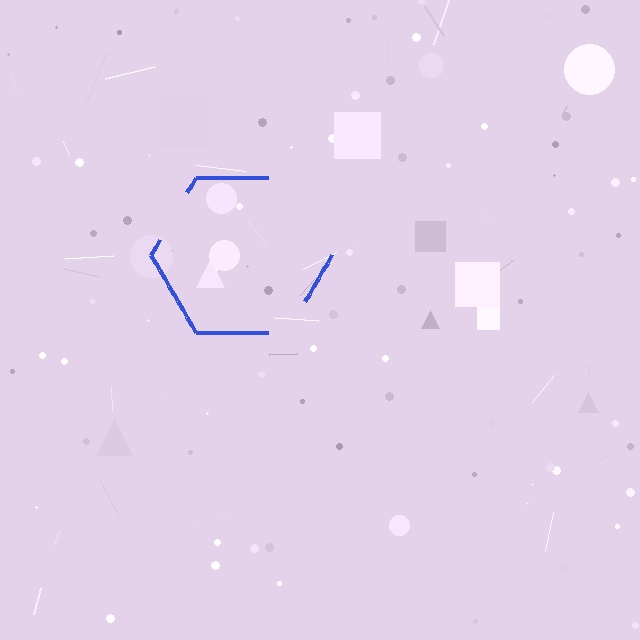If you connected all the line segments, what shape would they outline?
They would outline a hexagon.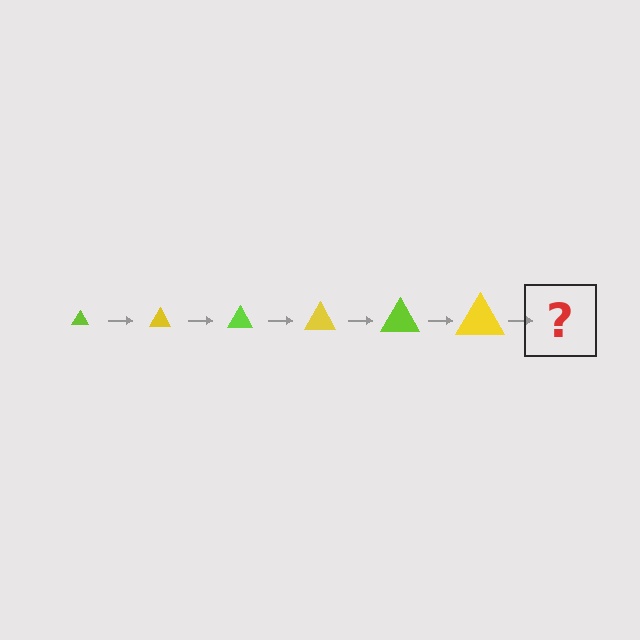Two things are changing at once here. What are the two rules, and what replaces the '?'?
The two rules are that the triangle grows larger each step and the color cycles through lime and yellow. The '?' should be a lime triangle, larger than the previous one.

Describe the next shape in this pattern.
It should be a lime triangle, larger than the previous one.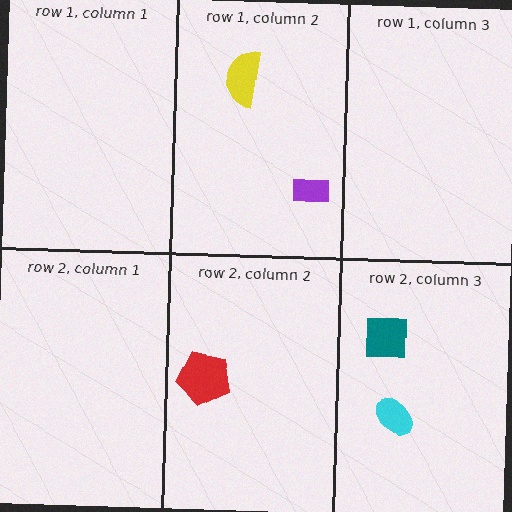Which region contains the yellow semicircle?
The row 1, column 2 region.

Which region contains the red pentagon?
The row 2, column 2 region.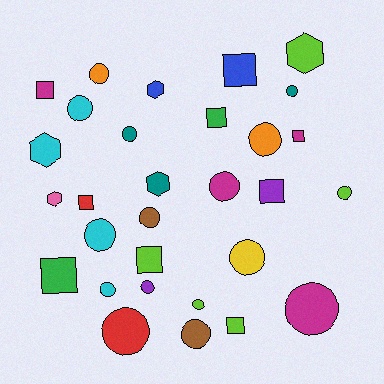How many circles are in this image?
There are 16 circles.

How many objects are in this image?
There are 30 objects.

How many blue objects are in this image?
There are 2 blue objects.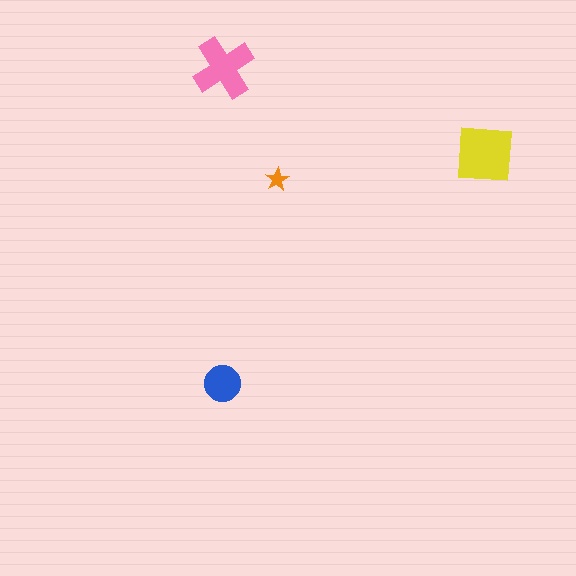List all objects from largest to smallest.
The yellow square, the pink cross, the blue circle, the orange star.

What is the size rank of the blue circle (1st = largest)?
3rd.